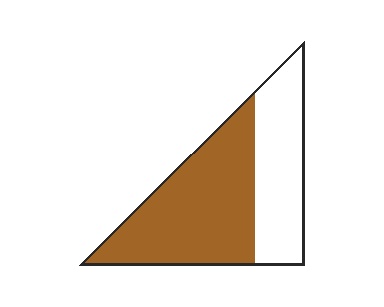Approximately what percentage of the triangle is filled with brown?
Approximately 60%.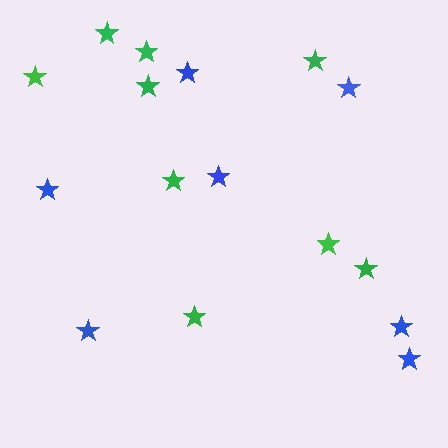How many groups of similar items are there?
There are 2 groups: one group of blue stars (7) and one group of green stars (9).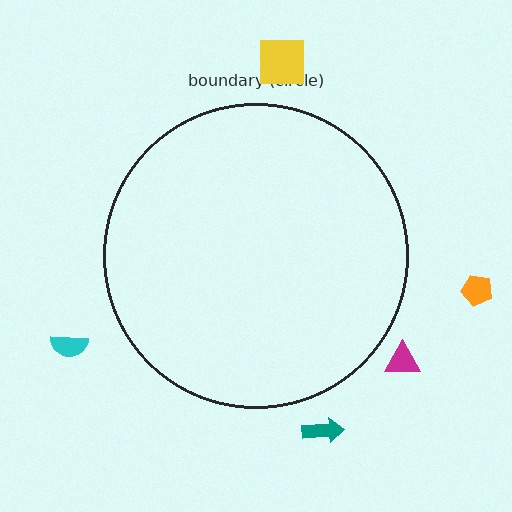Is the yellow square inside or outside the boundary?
Outside.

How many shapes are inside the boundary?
0 inside, 5 outside.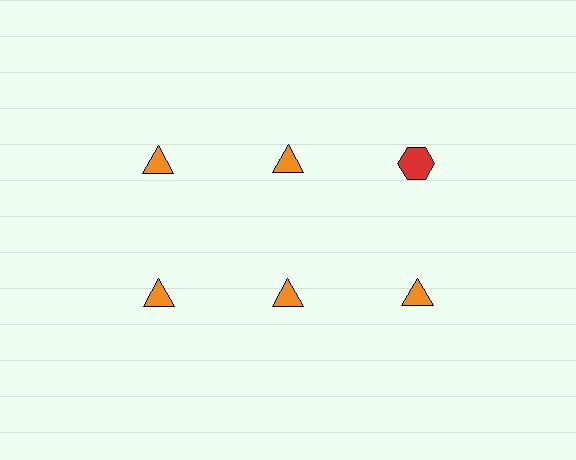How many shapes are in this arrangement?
There are 6 shapes arranged in a grid pattern.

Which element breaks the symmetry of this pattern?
The red hexagon in the top row, center column breaks the symmetry. All other shapes are orange triangles.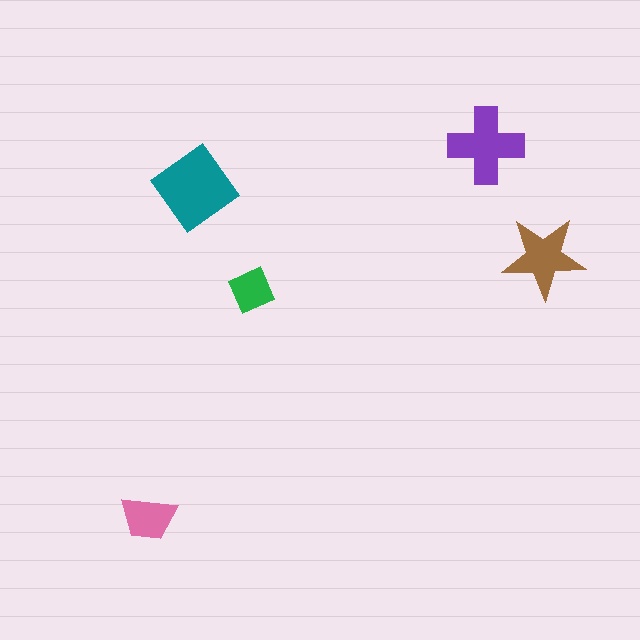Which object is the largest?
The teal diamond.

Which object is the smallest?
The green square.